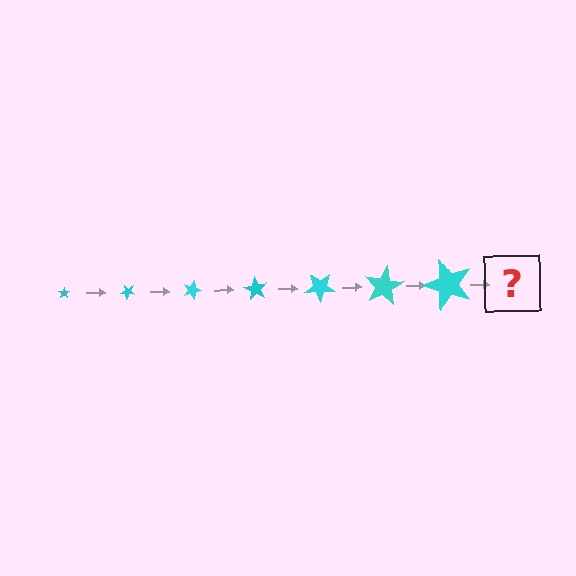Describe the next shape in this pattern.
It should be a star, larger than the previous one and rotated 315 degrees from the start.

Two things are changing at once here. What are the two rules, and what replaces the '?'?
The two rules are that the star grows larger each step and it rotates 45 degrees each step. The '?' should be a star, larger than the previous one and rotated 315 degrees from the start.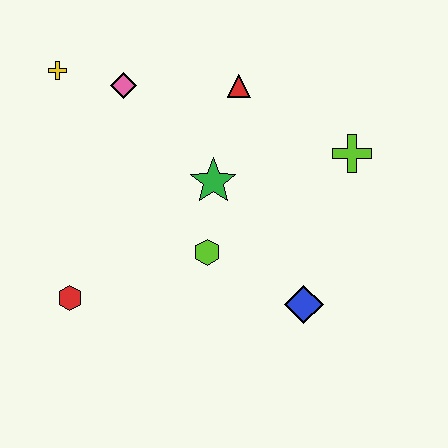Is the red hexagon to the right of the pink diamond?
No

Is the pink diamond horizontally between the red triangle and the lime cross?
No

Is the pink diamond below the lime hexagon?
No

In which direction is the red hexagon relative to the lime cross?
The red hexagon is to the left of the lime cross.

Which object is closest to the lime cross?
The red triangle is closest to the lime cross.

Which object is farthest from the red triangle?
The red hexagon is farthest from the red triangle.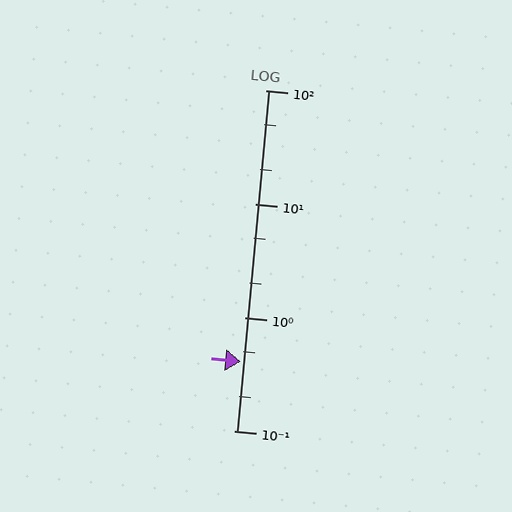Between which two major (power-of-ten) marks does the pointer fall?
The pointer is between 0.1 and 1.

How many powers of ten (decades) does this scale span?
The scale spans 3 decades, from 0.1 to 100.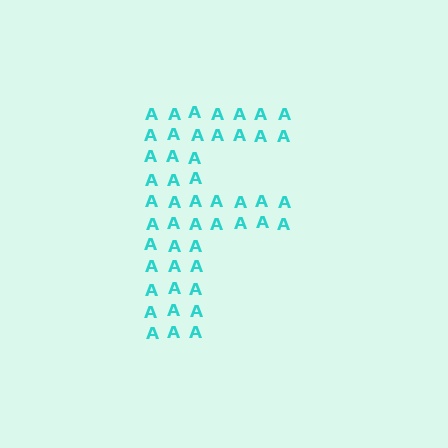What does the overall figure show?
The overall figure shows the letter F.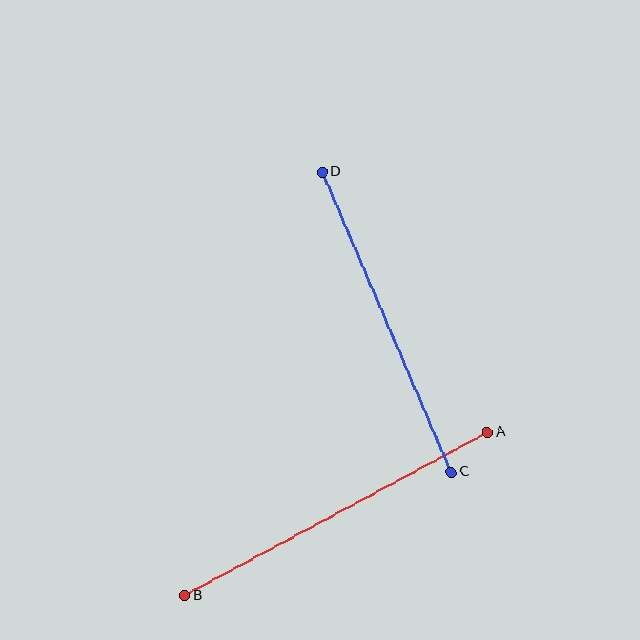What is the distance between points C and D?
The distance is approximately 327 pixels.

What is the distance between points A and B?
The distance is approximately 344 pixels.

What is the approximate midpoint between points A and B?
The midpoint is at approximately (336, 514) pixels.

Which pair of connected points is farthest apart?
Points A and B are farthest apart.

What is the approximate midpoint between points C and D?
The midpoint is at approximately (387, 322) pixels.